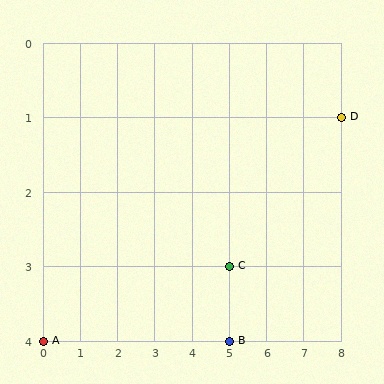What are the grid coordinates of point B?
Point B is at grid coordinates (5, 4).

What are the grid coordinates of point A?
Point A is at grid coordinates (0, 4).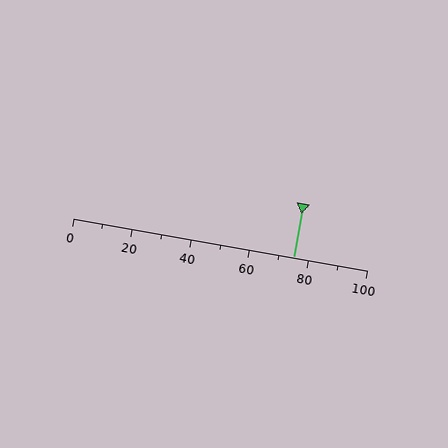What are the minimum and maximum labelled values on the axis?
The axis runs from 0 to 100.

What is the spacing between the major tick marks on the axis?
The major ticks are spaced 20 apart.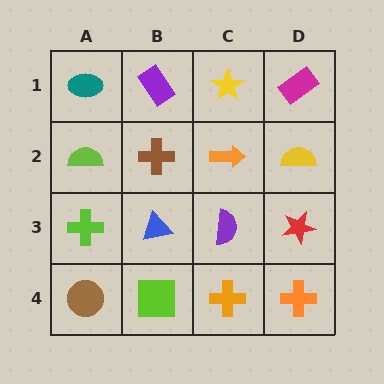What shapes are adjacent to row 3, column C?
An orange arrow (row 2, column C), an orange cross (row 4, column C), a blue triangle (row 3, column B), a red star (row 3, column D).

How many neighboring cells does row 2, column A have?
3.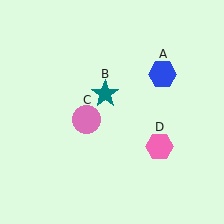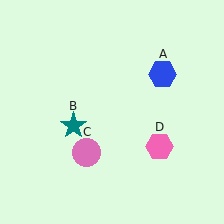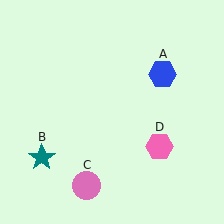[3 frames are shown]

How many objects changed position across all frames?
2 objects changed position: teal star (object B), pink circle (object C).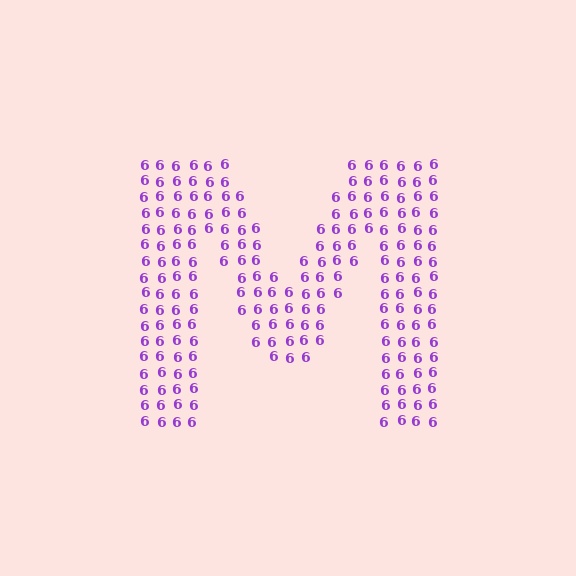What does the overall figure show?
The overall figure shows the letter M.